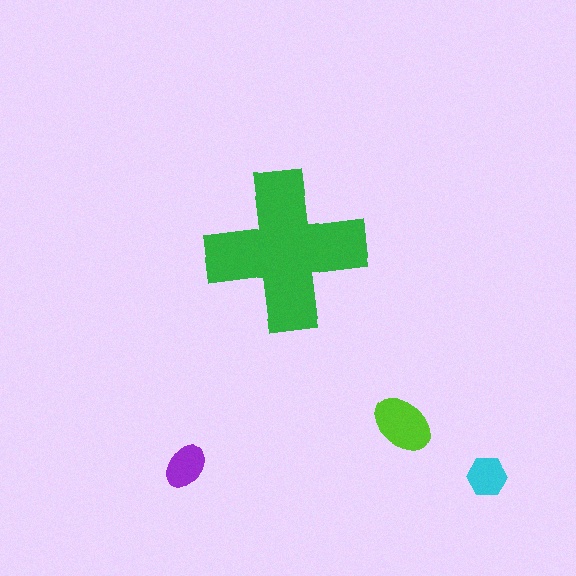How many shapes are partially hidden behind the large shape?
0 shapes are partially hidden.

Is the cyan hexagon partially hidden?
No, the cyan hexagon is fully visible.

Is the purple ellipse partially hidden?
No, the purple ellipse is fully visible.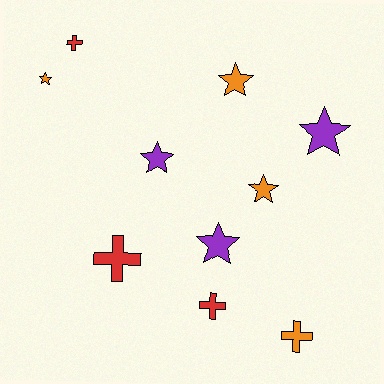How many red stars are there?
There are no red stars.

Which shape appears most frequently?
Star, with 6 objects.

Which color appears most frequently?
Orange, with 4 objects.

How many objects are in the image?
There are 10 objects.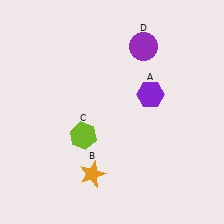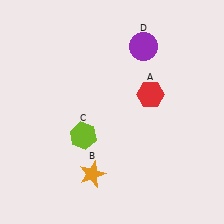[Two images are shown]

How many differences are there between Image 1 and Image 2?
There is 1 difference between the two images.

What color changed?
The hexagon (A) changed from purple in Image 1 to red in Image 2.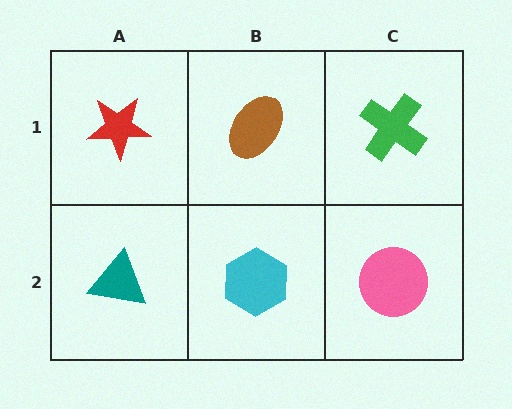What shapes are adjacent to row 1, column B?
A cyan hexagon (row 2, column B), a red star (row 1, column A), a green cross (row 1, column C).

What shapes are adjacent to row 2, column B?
A brown ellipse (row 1, column B), a teal triangle (row 2, column A), a pink circle (row 2, column C).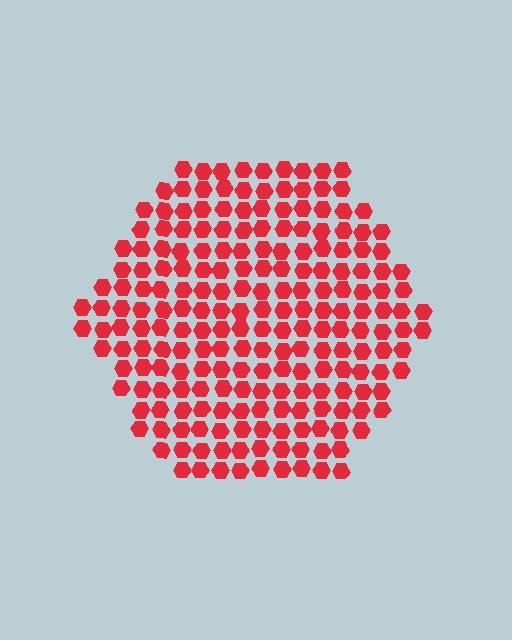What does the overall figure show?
The overall figure shows a hexagon.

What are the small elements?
The small elements are hexagons.